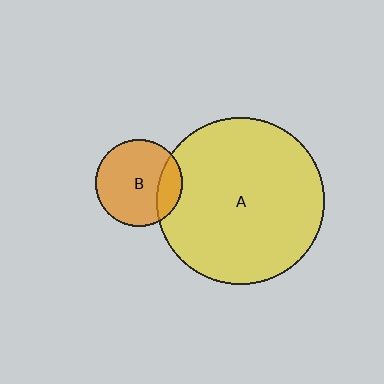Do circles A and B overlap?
Yes.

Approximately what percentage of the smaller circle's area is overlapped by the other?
Approximately 20%.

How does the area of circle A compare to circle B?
Approximately 3.7 times.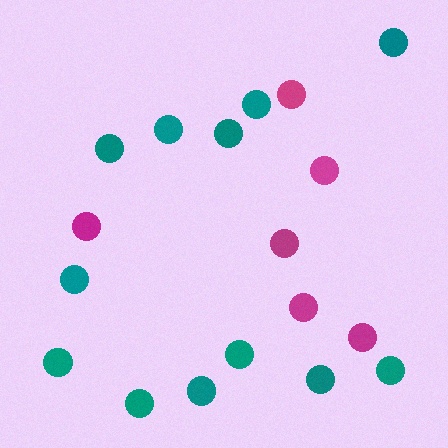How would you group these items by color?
There are 2 groups: one group of teal circles (12) and one group of magenta circles (6).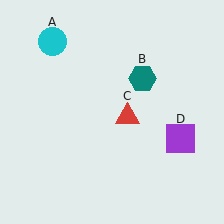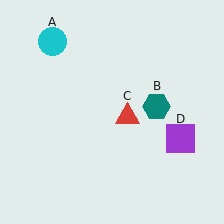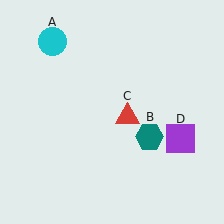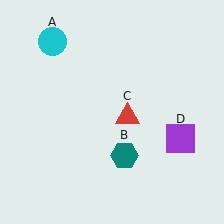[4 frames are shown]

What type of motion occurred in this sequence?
The teal hexagon (object B) rotated clockwise around the center of the scene.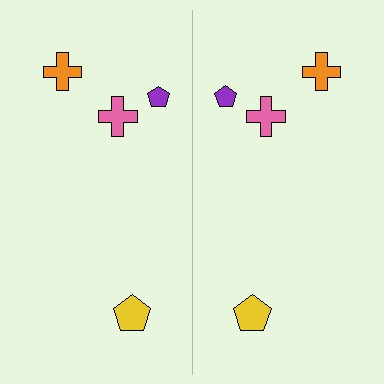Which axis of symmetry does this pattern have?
The pattern has a vertical axis of symmetry running through the center of the image.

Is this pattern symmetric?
Yes, this pattern has bilateral (reflection) symmetry.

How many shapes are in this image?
There are 8 shapes in this image.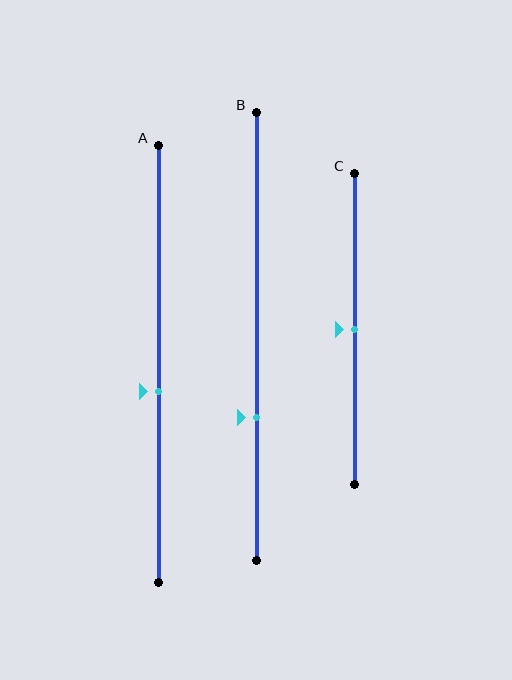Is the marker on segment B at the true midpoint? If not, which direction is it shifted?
No, the marker on segment B is shifted downward by about 18% of the segment length.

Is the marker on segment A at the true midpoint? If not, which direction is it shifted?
No, the marker on segment A is shifted downward by about 6% of the segment length.